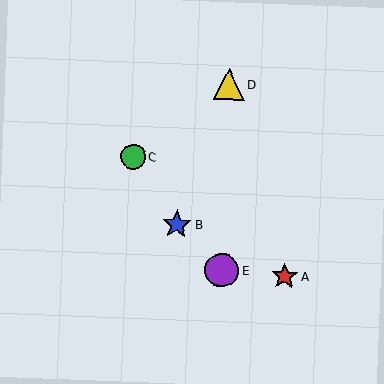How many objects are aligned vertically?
2 objects (D, E) are aligned vertically.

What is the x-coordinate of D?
Object D is at x≈229.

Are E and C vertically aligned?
No, E is at x≈222 and C is at x≈133.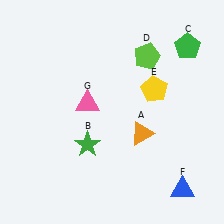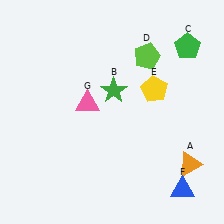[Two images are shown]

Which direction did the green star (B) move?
The green star (B) moved up.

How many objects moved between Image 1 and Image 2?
2 objects moved between the two images.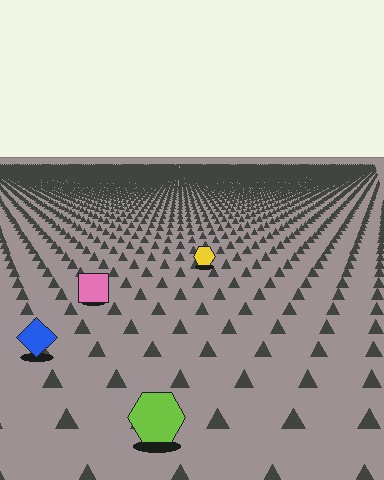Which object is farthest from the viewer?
The yellow hexagon is farthest from the viewer. It appears smaller and the ground texture around it is denser.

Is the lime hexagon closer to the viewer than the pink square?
Yes. The lime hexagon is closer — you can tell from the texture gradient: the ground texture is coarser near it.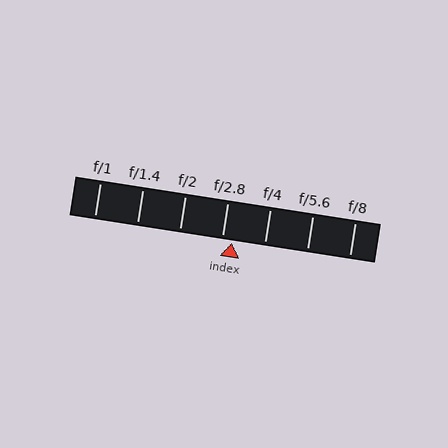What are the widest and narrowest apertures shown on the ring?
The widest aperture shown is f/1 and the narrowest is f/8.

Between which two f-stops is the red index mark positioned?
The index mark is between f/2.8 and f/4.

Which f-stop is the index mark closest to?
The index mark is closest to f/2.8.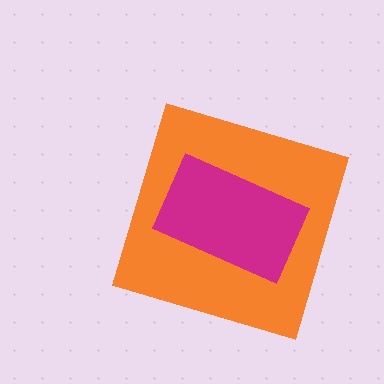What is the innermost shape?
The magenta rectangle.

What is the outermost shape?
The orange diamond.